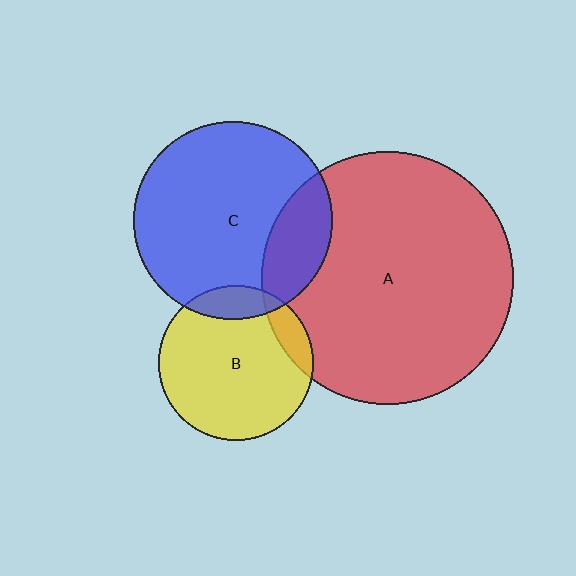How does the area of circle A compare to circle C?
Approximately 1.6 times.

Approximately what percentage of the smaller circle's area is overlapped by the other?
Approximately 10%.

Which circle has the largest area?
Circle A (red).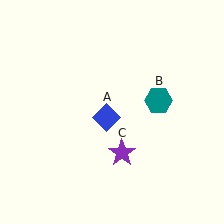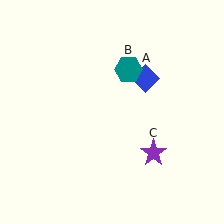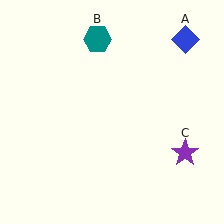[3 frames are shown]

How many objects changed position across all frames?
3 objects changed position: blue diamond (object A), teal hexagon (object B), purple star (object C).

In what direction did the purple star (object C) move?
The purple star (object C) moved right.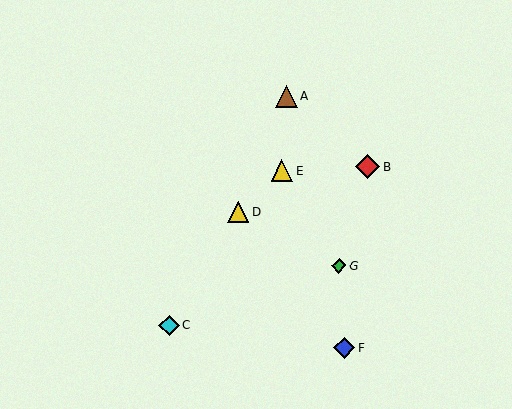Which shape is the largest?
The red diamond (labeled B) is the largest.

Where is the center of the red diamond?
The center of the red diamond is at (368, 167).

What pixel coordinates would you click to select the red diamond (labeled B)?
Click at (368, 167) to select the red diamond B.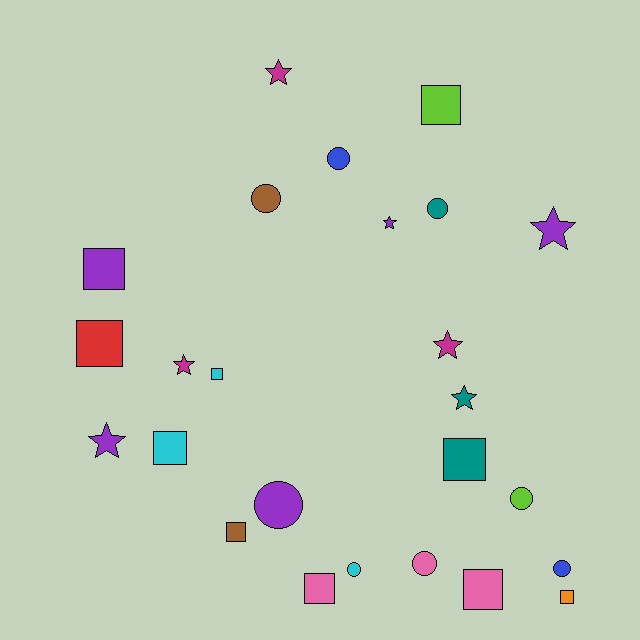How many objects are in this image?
There are 25 objects.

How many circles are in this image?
There are 8 circles.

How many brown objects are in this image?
There are 2 brown objects.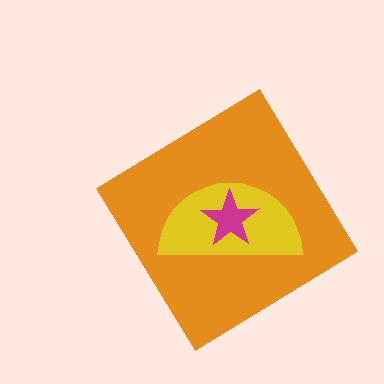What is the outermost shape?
The orange diamond.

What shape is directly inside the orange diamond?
The yellow semicircle.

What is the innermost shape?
The magenta star.